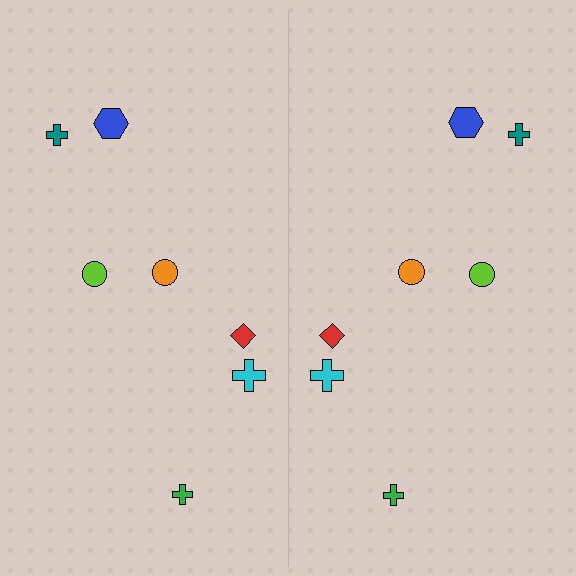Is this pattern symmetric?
Yes, this pattern has bilateral (reflection) symmetry.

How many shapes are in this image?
There are 14 shapes in this image.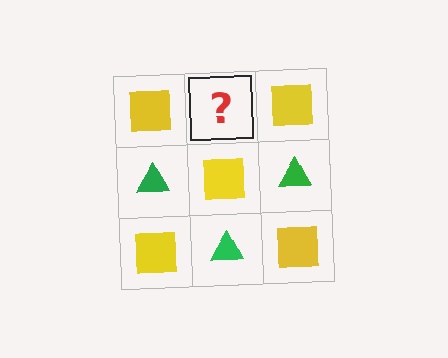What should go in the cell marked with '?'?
The missing cell should contain a green triangle.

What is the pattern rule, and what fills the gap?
The rule is that it alternates yellow square and green triangle in a checkerboard pattern. The gap should be filled with a green triangle.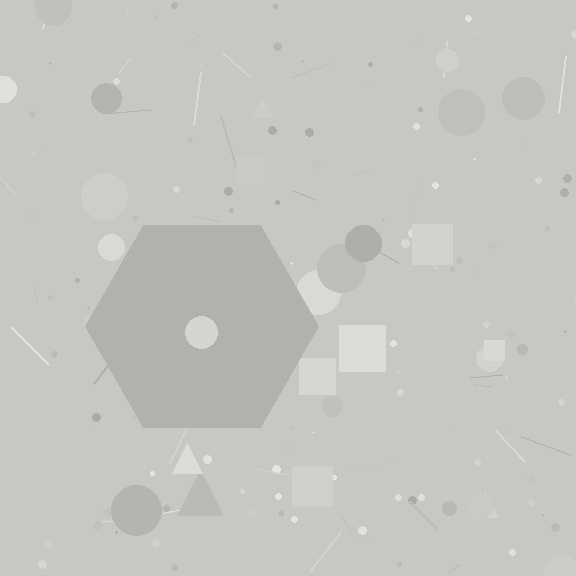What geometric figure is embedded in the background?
A hexagon is embedded in the background.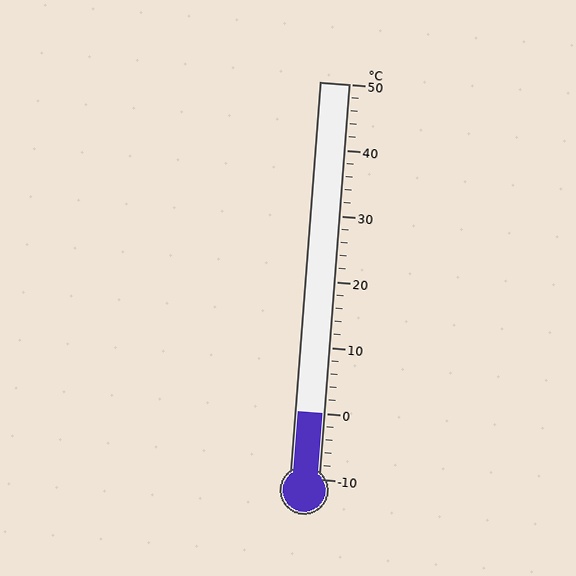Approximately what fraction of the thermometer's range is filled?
The thermometer is filled to approximately 15% of its range.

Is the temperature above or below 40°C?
The temperature is below 40°C.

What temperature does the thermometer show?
The thermometer shows approximately 0°C.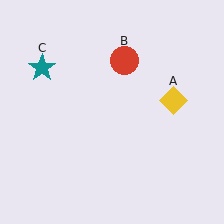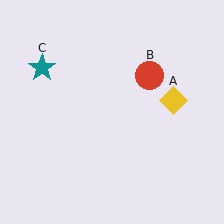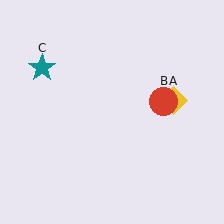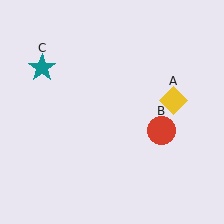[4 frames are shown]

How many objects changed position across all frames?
1 object changed position: red circle (object B).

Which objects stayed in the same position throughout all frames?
Yellow diamond (object A) and teal star (object C) remained stationary.